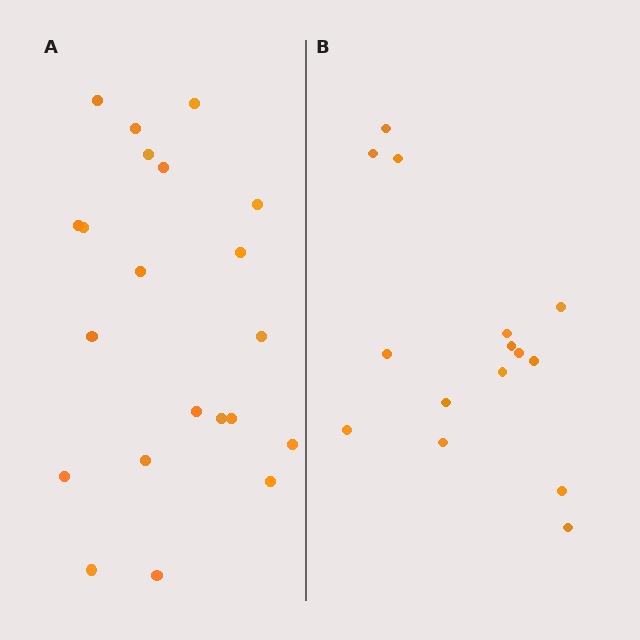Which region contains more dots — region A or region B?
Region A (the left region) has more dots.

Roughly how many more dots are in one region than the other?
Region A has about 6 more dots than region B.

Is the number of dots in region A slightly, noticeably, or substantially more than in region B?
Region A has noticeably more, but not dramatically so. The ratio is roughly 1.4 to 1.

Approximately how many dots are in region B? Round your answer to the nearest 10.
About 20 dots. (The exact count is 15, which rounds to 20.)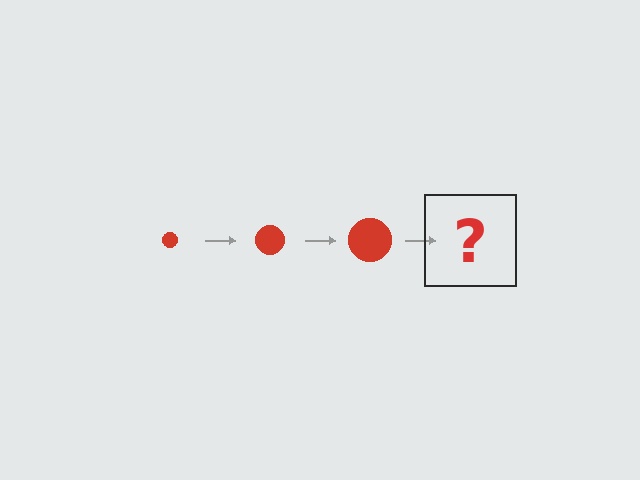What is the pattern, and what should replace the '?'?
The pattern is that the circle gets progressively larger each step. The '?' should be a red circle, larger than the previous one.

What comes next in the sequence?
The next element should be a red circle, larger than the previous one.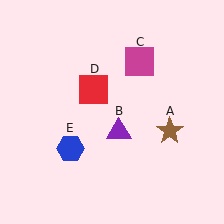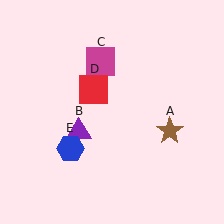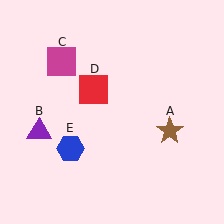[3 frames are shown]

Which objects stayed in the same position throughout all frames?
Brown star (object A) and red square (object D) and blue hexagon (object E) remained stationary.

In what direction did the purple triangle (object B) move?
The purple triangle (object B) moved left.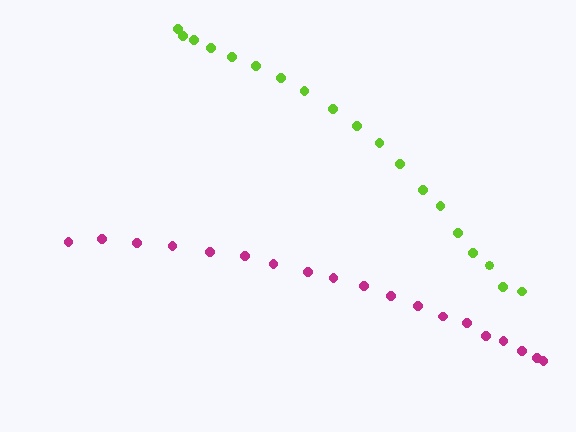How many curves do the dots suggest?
There are 2 distinct paths.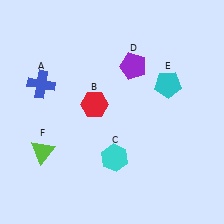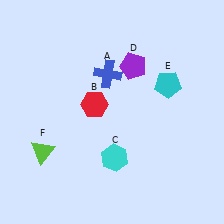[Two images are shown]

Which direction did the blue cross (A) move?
The blue cross (A) moved right.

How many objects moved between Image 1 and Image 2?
1 object moved between the two images.